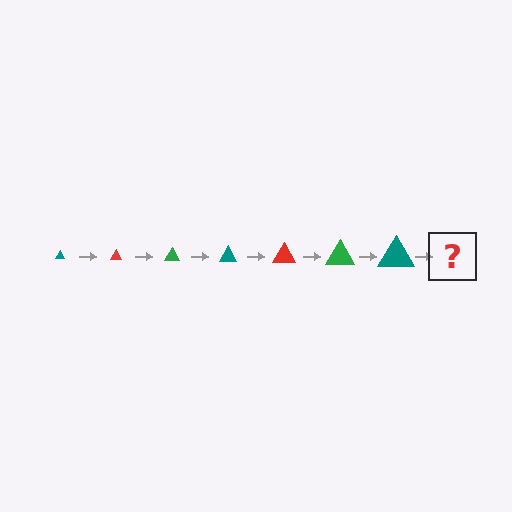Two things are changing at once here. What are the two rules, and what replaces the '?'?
The two rules are that the triangle grows larger each step and the color cycles through teal, red, and green. The '?' should be a red triangle, larger than the previous one.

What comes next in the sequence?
The next element should be a red triangle, larger than the previous one.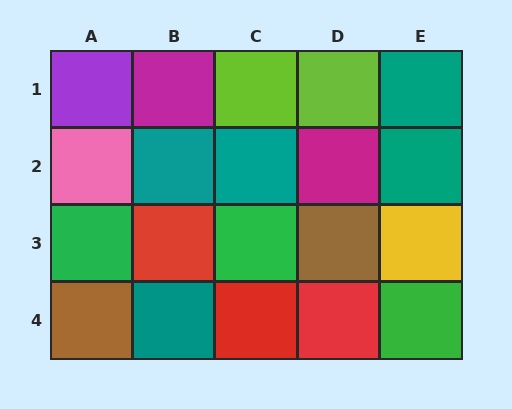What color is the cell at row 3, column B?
Red.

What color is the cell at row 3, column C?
Green.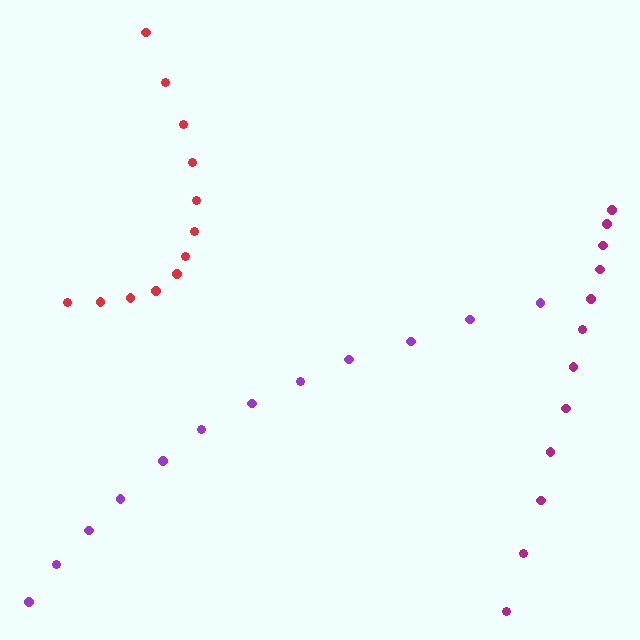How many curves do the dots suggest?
There are 3 distinct paths.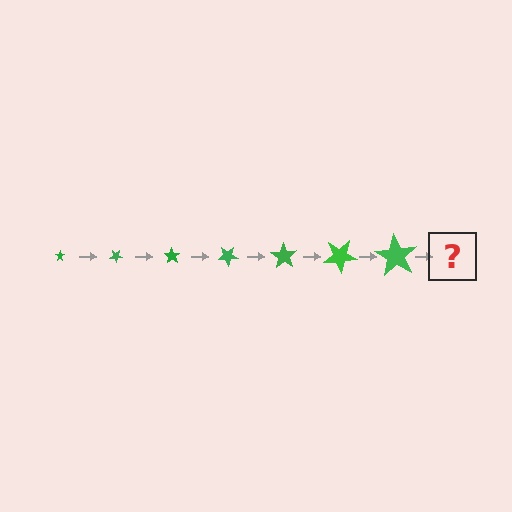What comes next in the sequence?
The next element should be a star, larger than the previous one and rotated 245 degrees from the start.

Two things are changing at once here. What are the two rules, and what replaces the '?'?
The two rules are that the star grows larger each step and it rotates 35 degrees each step. The '?' should be a star, larger than the previous one and rotated 245 degrees from the start.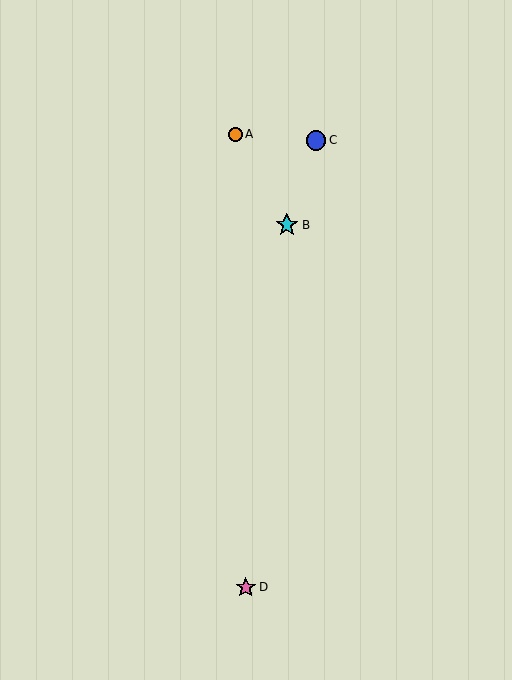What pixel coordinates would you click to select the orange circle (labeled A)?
Click at (235, 134) to select the orange circle A.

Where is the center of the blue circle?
The center of the blue circle is at (316, 140).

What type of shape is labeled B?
Shape B is a cyan star.